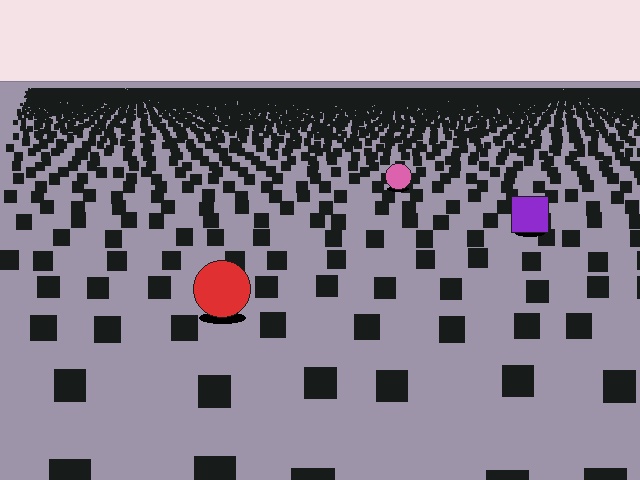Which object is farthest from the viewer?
The pink circle is farthest from the viewer. It appears smaller and the ground texture around it is denser.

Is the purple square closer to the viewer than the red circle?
No. The red circle is closer — you can tell from the texture gradient: the ground texture is coarser near it.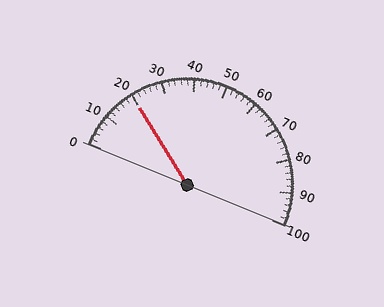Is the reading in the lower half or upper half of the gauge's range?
The reading is in the lower half of the range (0 to 100).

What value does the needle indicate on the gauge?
The needle indicates approximately 20.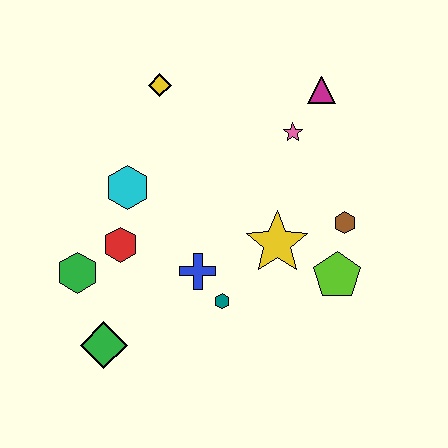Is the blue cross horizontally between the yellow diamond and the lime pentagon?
Yes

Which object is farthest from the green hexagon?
The magenta triangle is farthest from the green hexagon.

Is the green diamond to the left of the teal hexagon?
Yes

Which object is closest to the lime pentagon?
The brown hexagon is closest to the lime pentagon.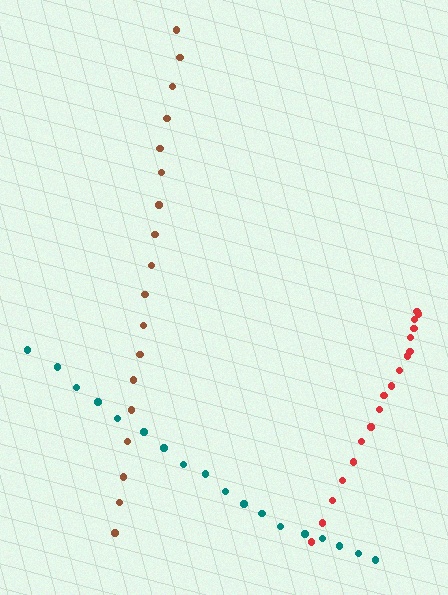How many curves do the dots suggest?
There are 3 distinct paths.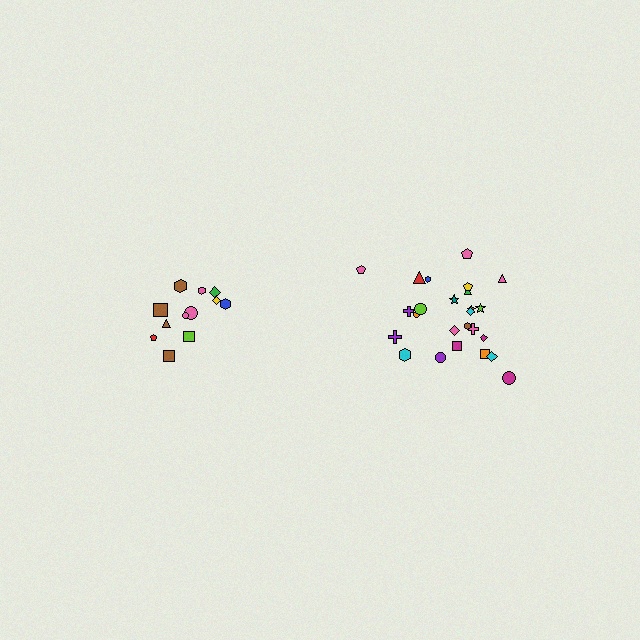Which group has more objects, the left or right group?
The right group.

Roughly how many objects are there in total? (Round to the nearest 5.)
Roughly 35 objects in total.